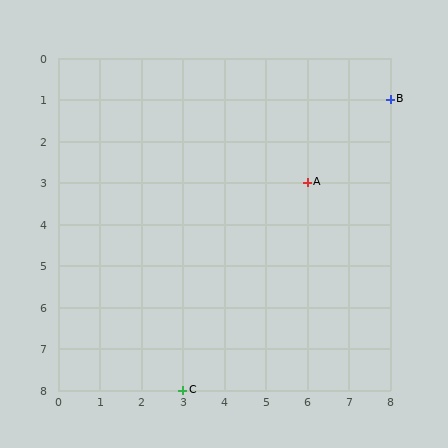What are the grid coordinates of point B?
Point B is at grid coordinates (8, 1).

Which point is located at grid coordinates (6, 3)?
Point A is at (6, 3).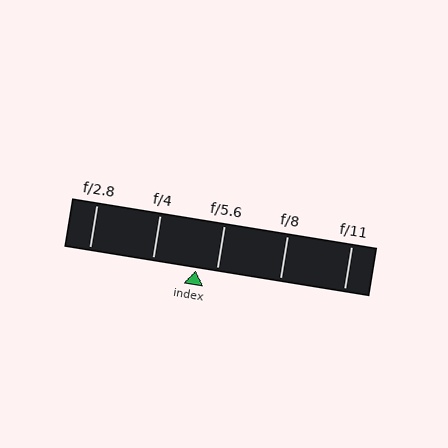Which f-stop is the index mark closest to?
The index mark is closest to f/5.6.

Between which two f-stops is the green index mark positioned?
The index mark is between f/4 and f/5.6.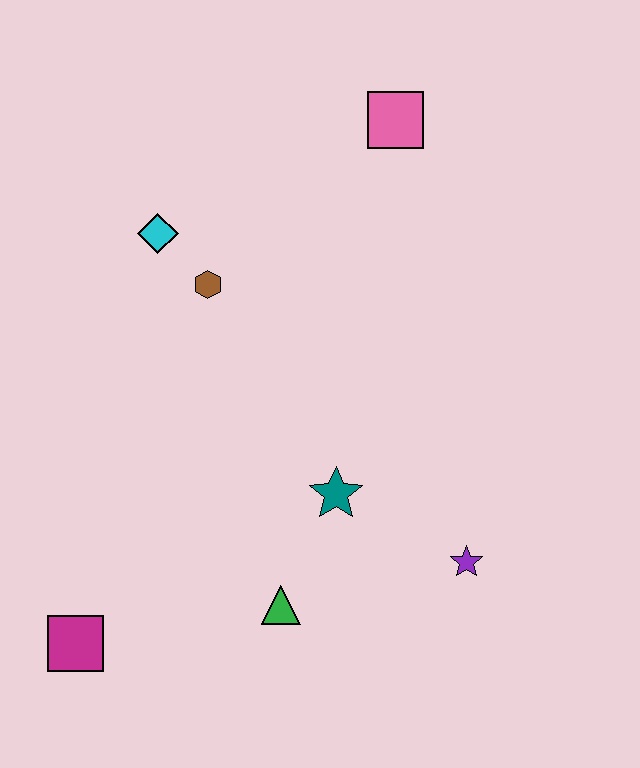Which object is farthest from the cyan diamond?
The purple star is farthest from the cyan diamond.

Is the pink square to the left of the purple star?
Yes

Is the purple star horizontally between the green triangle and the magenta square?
No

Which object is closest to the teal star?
The green triangle is closest to the teal star.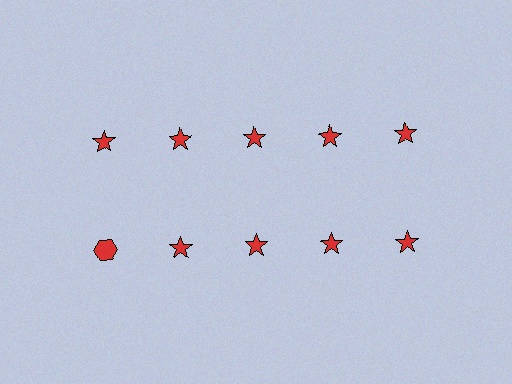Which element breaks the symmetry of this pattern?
The red hexagon in the second row, leftmost column breaks the symmetry. All other shapes are red stars.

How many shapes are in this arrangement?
There are 10 shapes arranged in a grid pattern.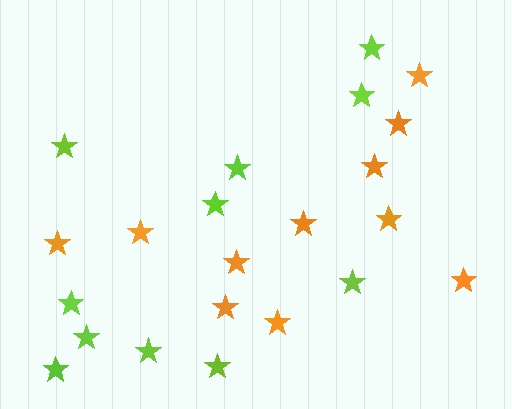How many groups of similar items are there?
There are 2 groups: one group of orange stars (11) and one group of lime stars (11).